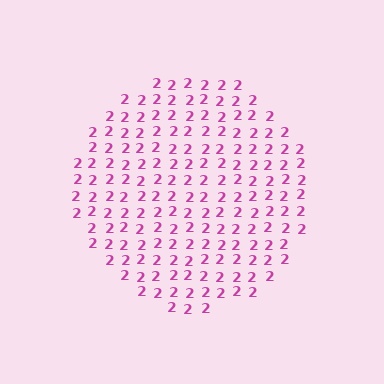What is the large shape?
The large shape is a circle.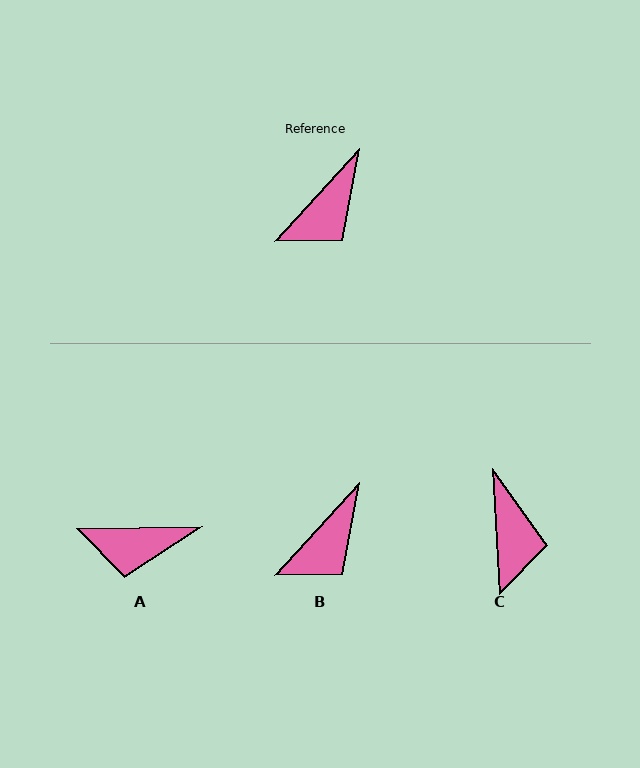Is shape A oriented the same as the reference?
No, it is off by about 46 degrees.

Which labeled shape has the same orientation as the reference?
B.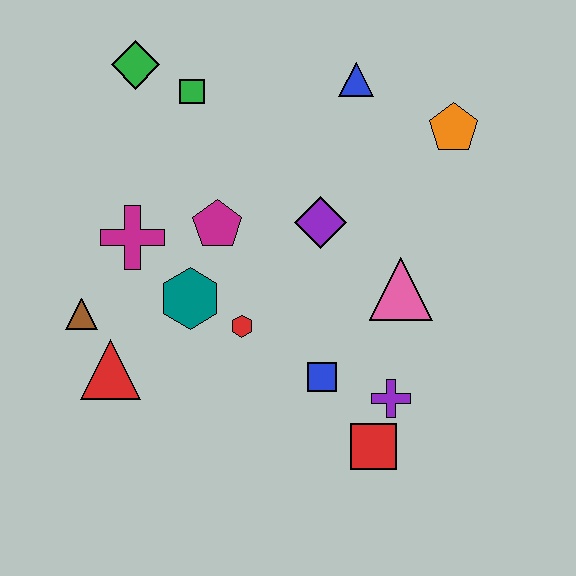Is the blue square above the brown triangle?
No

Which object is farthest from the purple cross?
The green diamond is farthest from the purple cross.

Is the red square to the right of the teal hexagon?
Yes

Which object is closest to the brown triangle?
The red triangle is closest to the brown triangle.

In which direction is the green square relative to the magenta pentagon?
The green square is above the magenta pentagon.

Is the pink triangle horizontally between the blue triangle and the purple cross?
No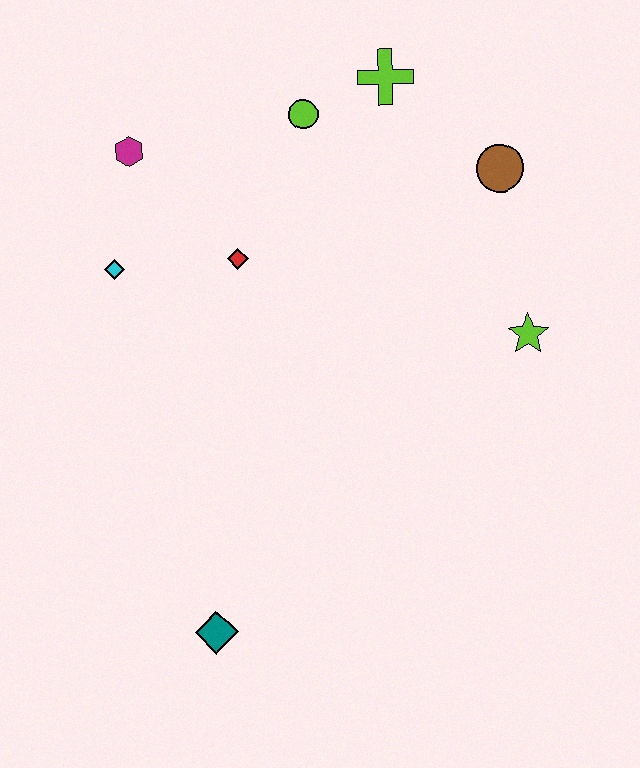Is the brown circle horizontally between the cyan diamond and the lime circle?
No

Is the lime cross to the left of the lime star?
Yes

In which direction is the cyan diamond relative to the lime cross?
The cyan diamond is to the left of the lime cross.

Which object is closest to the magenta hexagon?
The cyan diamond is closest to the magenta hexagon.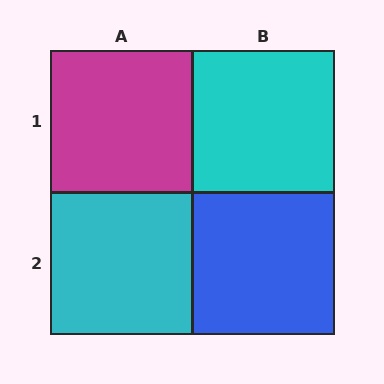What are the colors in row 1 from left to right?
Magenta, cyan.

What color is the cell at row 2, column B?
Blue.